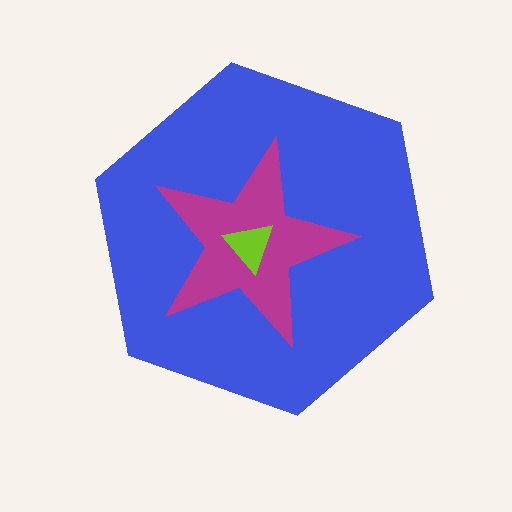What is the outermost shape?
The blue hexagon.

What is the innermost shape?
The lime triangle.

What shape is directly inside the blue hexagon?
The magenta star.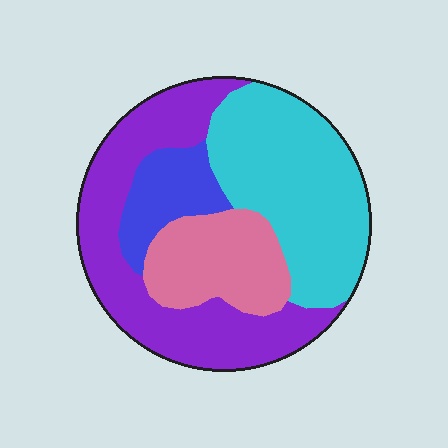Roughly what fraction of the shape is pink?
Pink takes up about one sixth (1/6) of the shape.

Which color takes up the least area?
Blue, at roughly 10%.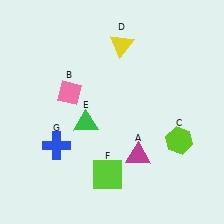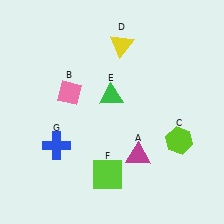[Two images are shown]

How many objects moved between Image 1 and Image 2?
1 object moved between the two images.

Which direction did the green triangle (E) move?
The green triangle (E) moved up.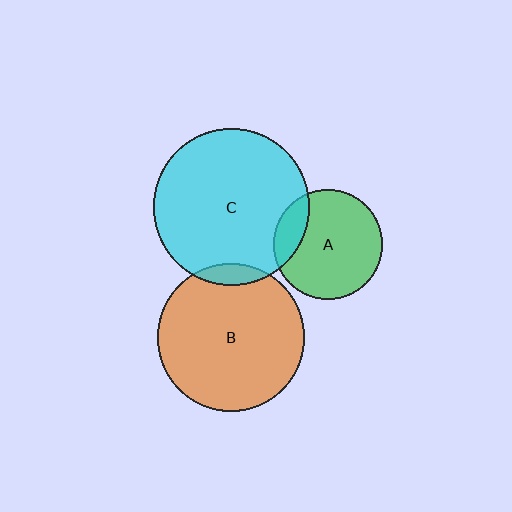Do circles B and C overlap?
Yes.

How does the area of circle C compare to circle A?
Approximately 2.0 times.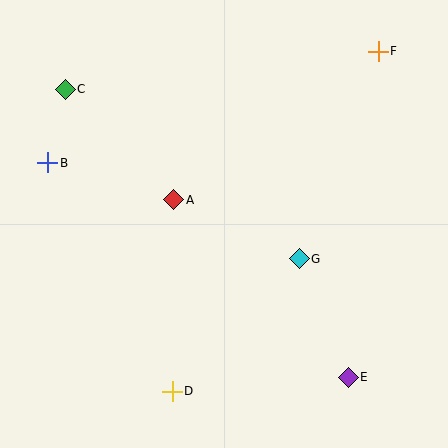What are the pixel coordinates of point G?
Point G is at (299, 259).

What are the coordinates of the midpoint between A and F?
The midpoint between A and F is at (276, 125).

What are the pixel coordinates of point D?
Point D is at (172, 391).